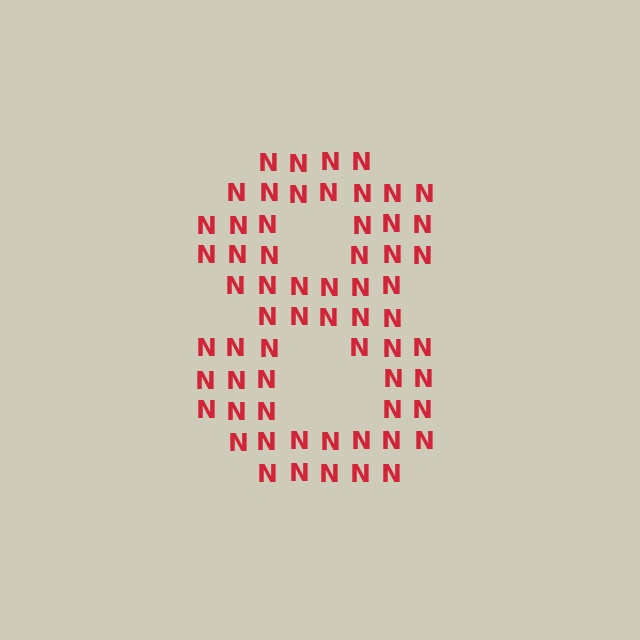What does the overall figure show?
The overall figure shows the digit 8.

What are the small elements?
The small elements are letter N's.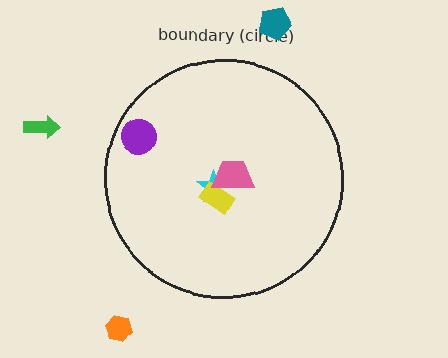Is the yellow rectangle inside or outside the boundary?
Inside.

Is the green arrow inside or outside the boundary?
Outside.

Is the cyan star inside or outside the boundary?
Inside.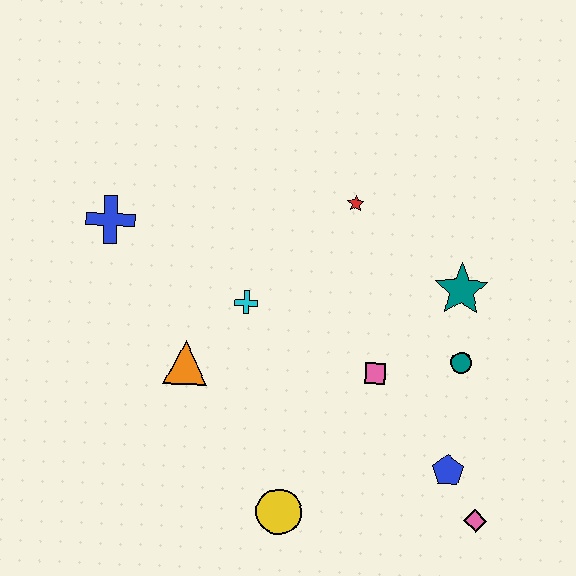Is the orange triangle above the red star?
No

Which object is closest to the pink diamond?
The blue pentagon is closest to the pink diamond.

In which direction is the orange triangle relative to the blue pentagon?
The orange triangle is to the left of the blue pentagon.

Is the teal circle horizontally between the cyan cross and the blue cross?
No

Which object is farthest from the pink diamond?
The blue cross is farthest from the pink diamond.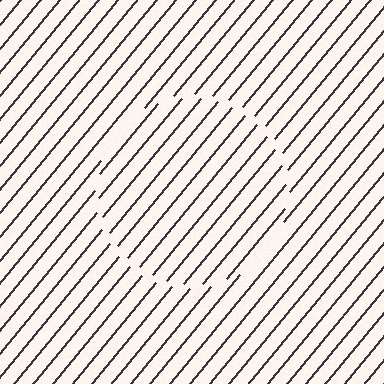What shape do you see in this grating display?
An illusory circle. The interior of the shape contains the same grating, shifted by half a period — the contour is defined by the phase discontinuity where line-ends from the inner and outer gratings abut.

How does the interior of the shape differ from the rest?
The interior of the shape contains the same grating, shifted by half a period — the contour is defined by the phase discontinuity where line-ends from the inner and outer gratings abut.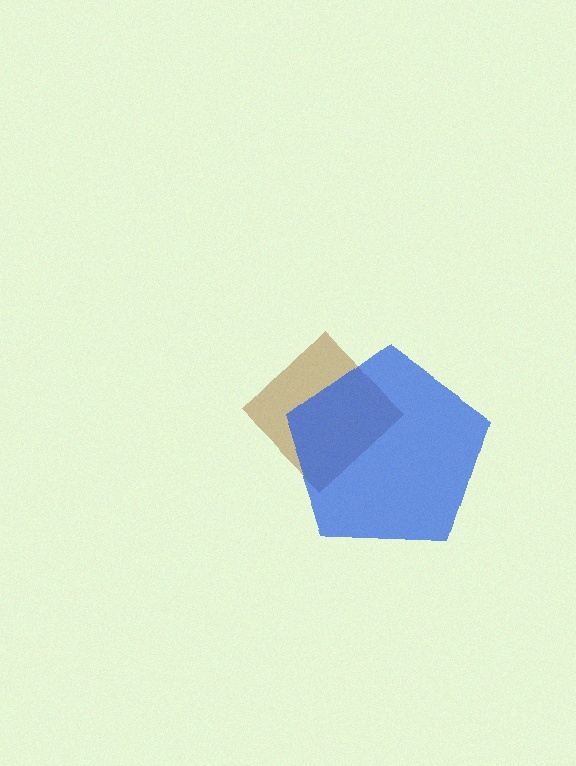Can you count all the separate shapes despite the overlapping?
Yes, there are 2 separate shapes.